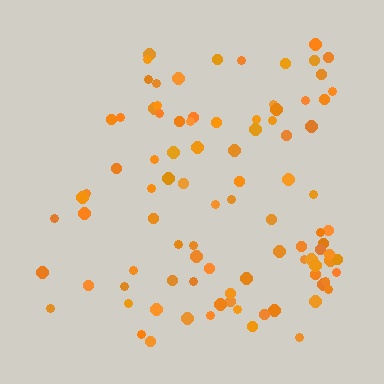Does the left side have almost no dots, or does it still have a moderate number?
Still a moderate number, just noticeably fewer than the right.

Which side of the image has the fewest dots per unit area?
The left.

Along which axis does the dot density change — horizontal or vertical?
Horizontal.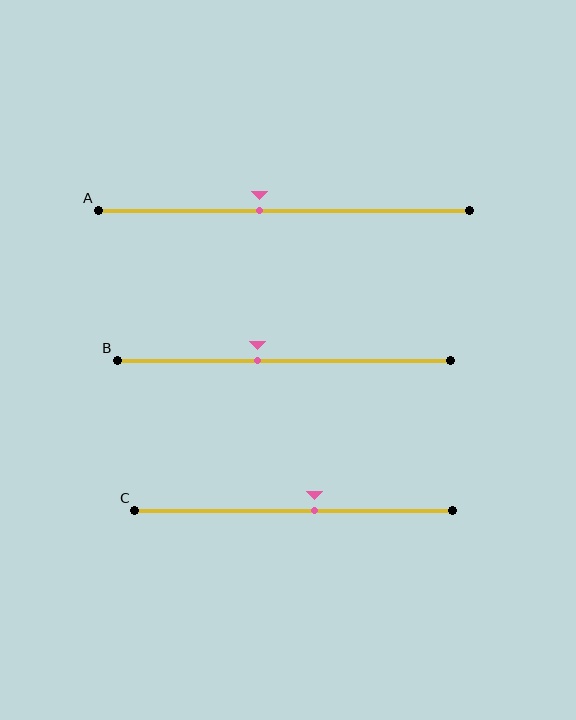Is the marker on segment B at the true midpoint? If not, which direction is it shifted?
No, the marker on segment B is shifted to the left by about 8% of the segment length.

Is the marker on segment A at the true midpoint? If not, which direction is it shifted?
No, the marker on segment A is shifted to the left by about 7% of the segment length.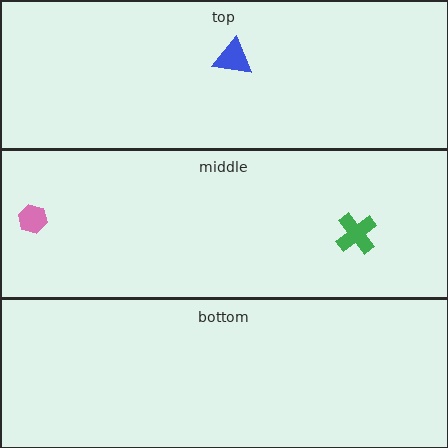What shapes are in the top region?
The blue triangle.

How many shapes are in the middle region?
2.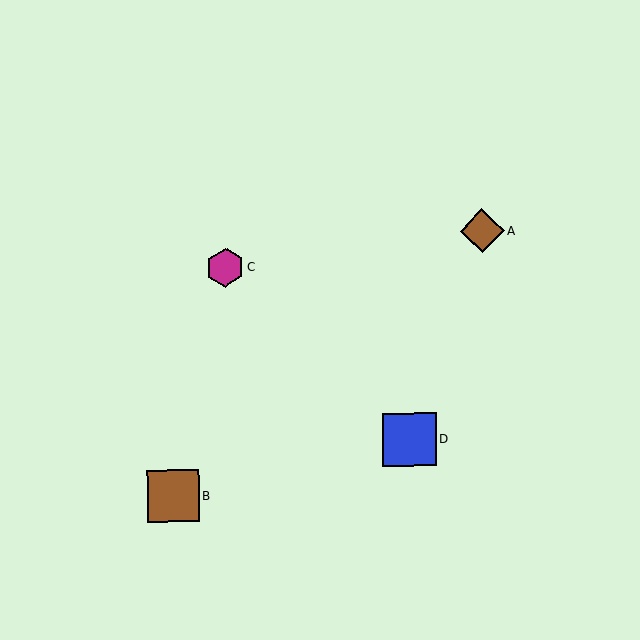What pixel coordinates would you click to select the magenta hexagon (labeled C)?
Click at (226, 268) to select the magenta hexagon C.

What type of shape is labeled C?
Shape C is a magenta hexagon.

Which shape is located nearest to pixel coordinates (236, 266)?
The magenta hexagon (labeled C) at (226, 268) is nearest to that location.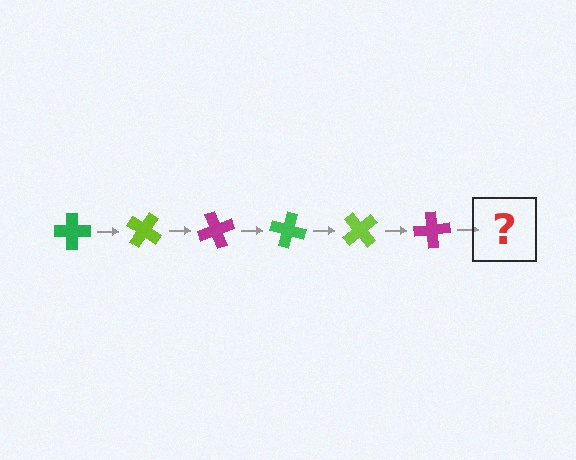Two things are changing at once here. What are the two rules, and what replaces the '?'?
The two rules are that it rotates 35 degrees each step and the color cycles through green, lime, and magenta. The '?' should be a green cross, rotated 210 degrees from the start.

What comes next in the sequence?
The next element should be a green cross, rotated 210 degrees from the start.